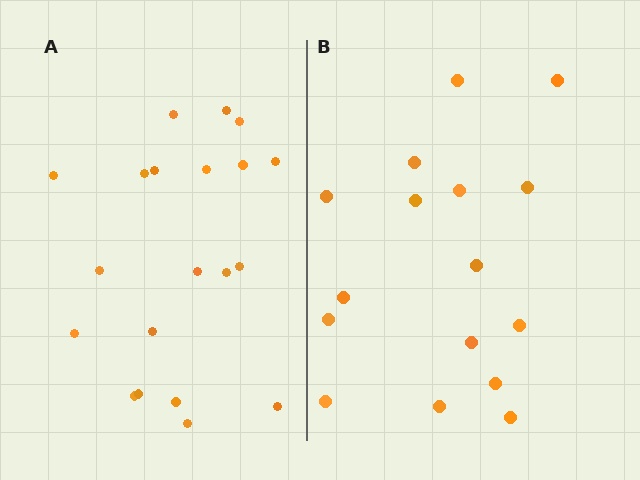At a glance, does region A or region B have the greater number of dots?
Region A (the left region) has more dots.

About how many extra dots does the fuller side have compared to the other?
Region A has about 4 more dots than region B.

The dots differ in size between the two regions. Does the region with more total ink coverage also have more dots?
No. Region B has more total ink coverage because its dots are larger, but region A actually contains more individual dots. Total area can be misleading — the number of items is what matters here.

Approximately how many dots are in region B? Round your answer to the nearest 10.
About 20 dots. (The exact count is 16, which rounds to 20.)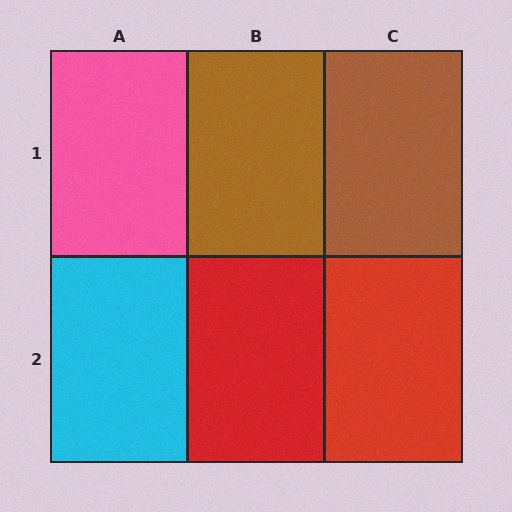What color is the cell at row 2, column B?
Red.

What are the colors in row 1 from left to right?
Pink, brown, brown.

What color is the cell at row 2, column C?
Red.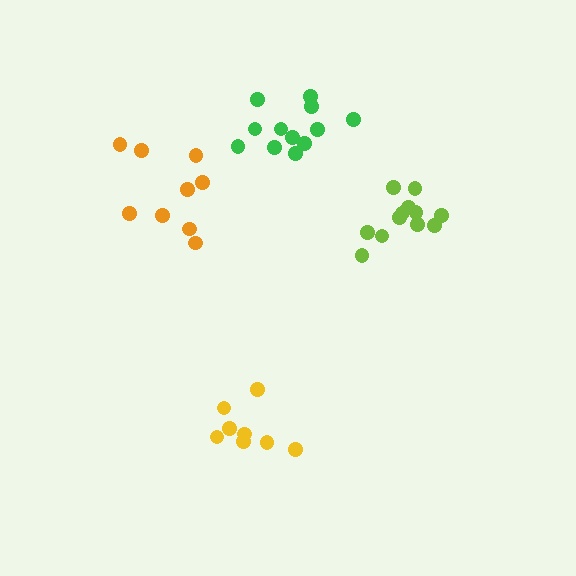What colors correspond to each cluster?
The clusters are colored: green, orange, lime, yellow.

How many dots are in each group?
Group 1: 12 dots, Group 2: 9 dots, Group 3: 12 dots, Group 4: 8 dots (41 total).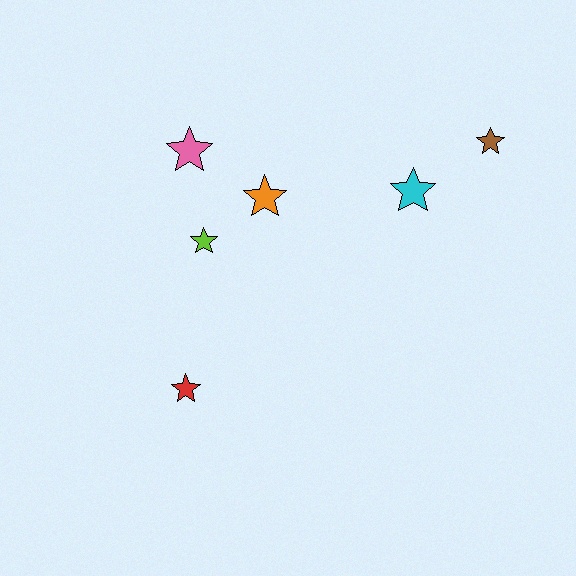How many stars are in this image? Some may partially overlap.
There are 6 stars.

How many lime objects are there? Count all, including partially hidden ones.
There is 1 lime object.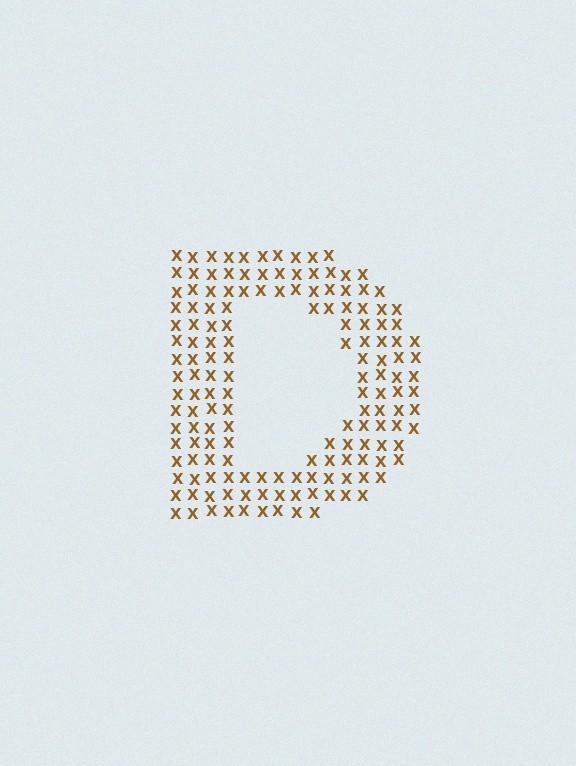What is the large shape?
The large shape is the letter D.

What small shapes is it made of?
It is made of small letter X's.